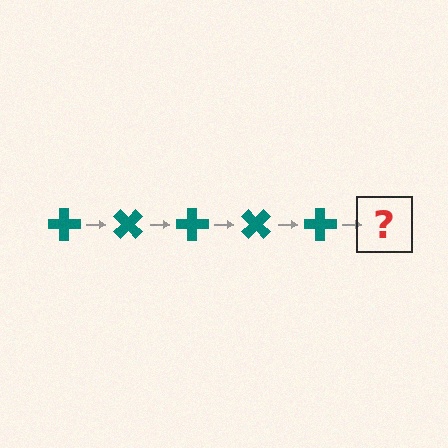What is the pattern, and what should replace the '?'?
The pattern is that the cross rotates 45 degrees each step. The '?' should be a teal cross rotated 225 degrees.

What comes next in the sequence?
The next element should be a teal cross rotated 225 degrees.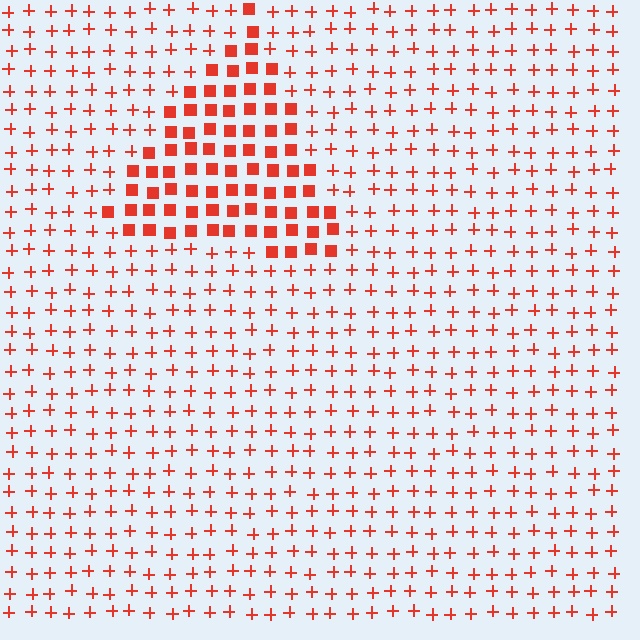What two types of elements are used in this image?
The image uses squares inside the triangle region and plus signs outside it.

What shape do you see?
I see a triangle.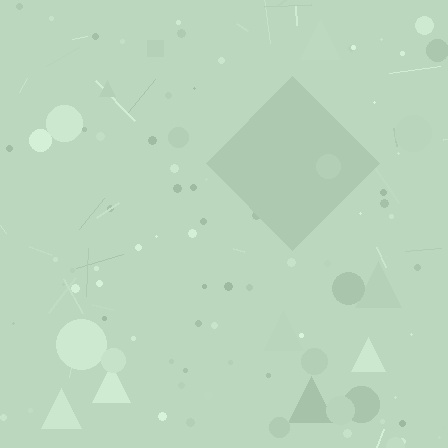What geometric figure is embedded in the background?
A diamond is embedded in the background.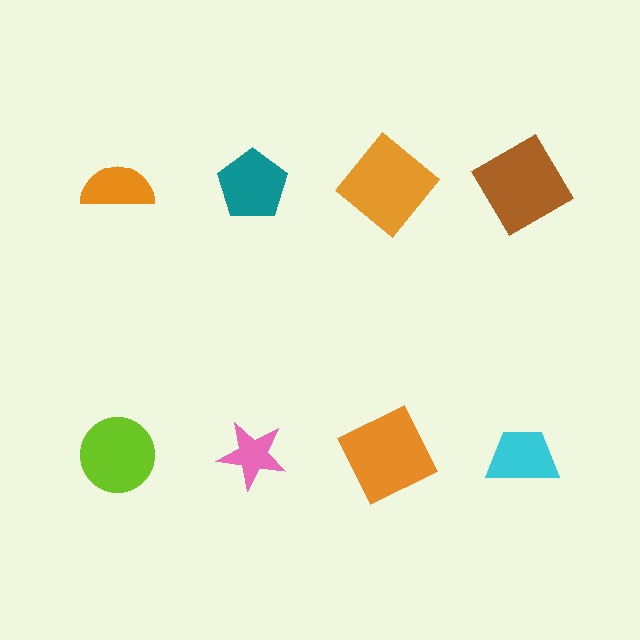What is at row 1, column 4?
A brown diamond.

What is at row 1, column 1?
An orange semicircle.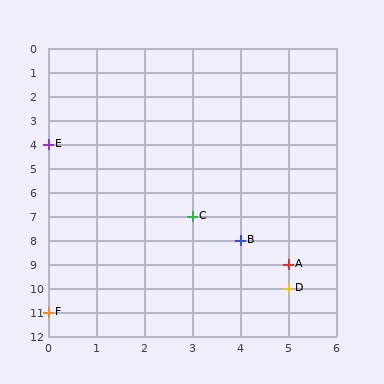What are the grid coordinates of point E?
Point E is at grid coordinates (0, 4).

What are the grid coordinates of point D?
Point D is at grid coordinates (5, 10).